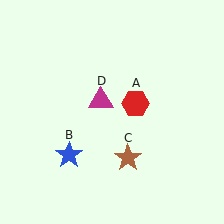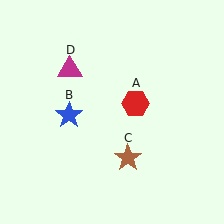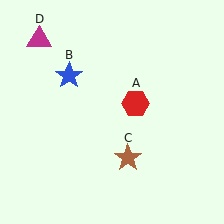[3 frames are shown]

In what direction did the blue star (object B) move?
The blue star (object B) moved up.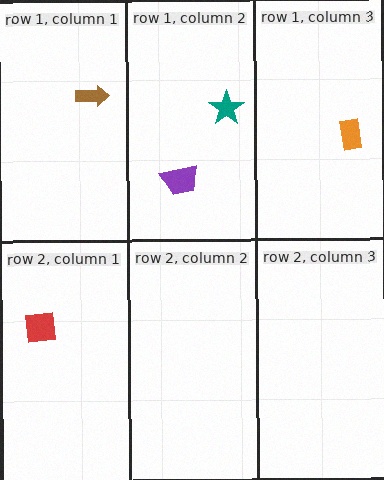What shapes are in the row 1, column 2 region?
The purple trapezoid, the teal star.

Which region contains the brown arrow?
The row 1, column 1 region.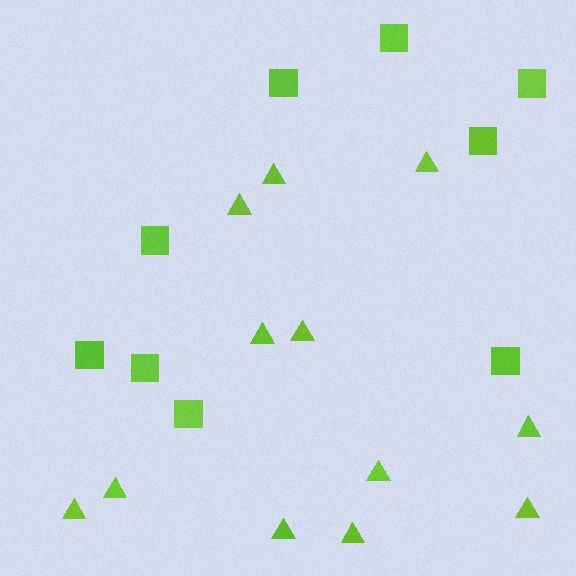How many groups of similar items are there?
There are 2 groups: one group of squares (9) and one group of triangles (12).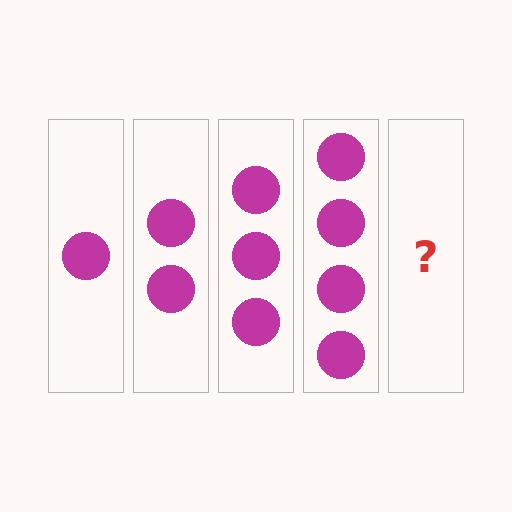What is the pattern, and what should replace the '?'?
The pattern is that each step adds one more circle. The '?' should be 5 circles.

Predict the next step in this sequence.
The next step is 5 circles.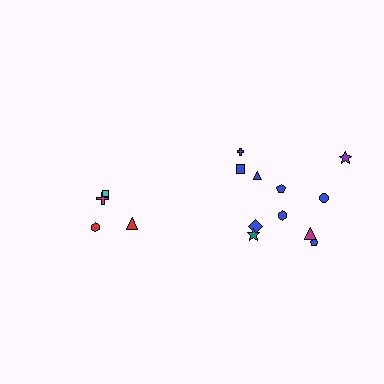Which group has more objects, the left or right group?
The right group.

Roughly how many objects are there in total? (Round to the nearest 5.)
Roughly 15 objects in total.